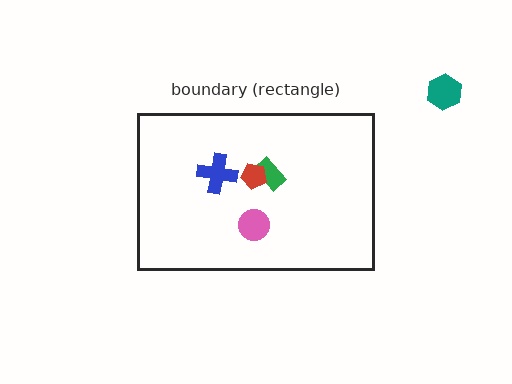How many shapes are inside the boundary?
4 inside, 1 outside.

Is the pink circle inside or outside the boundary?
Inside.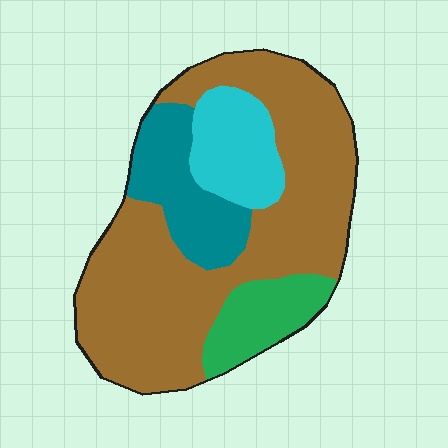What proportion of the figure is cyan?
Cyan covers roughly 15% of the figure.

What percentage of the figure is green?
Green covers 11% of the figure.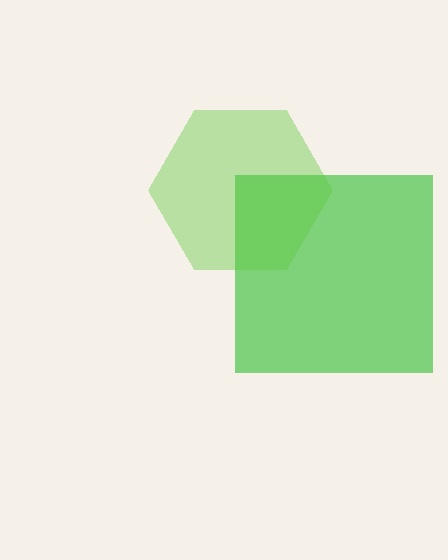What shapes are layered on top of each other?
The layered shapes are: a green square, a lime hexagon.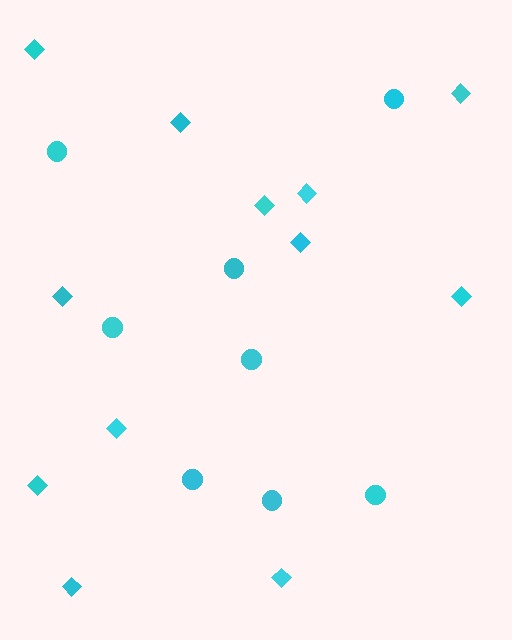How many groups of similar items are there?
There are 2 groups: one group of diamonds (12) and one group of circles (8).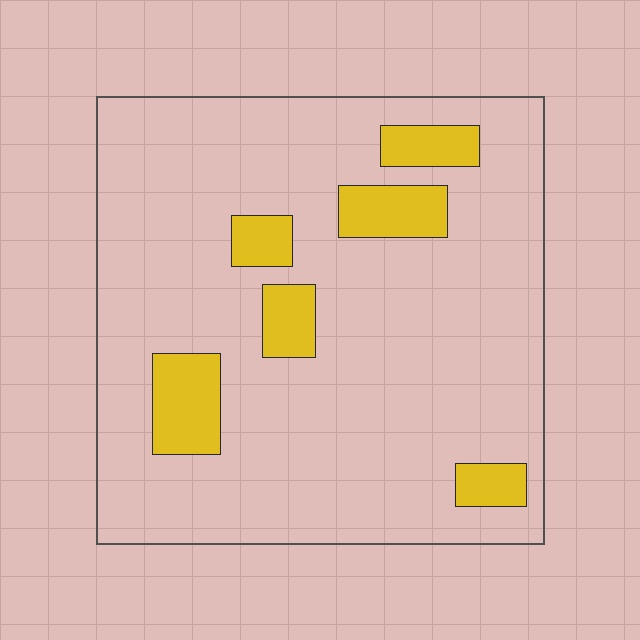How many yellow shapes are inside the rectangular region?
6.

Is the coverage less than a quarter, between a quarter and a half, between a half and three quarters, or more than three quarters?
Less than a quarter.